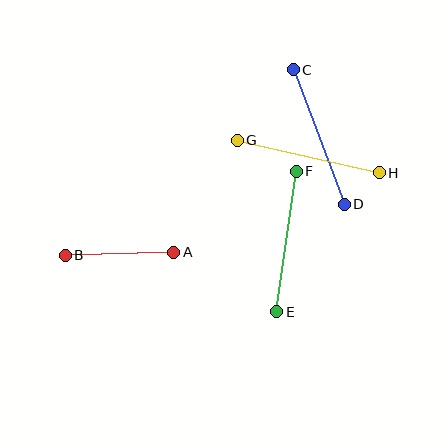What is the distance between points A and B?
The distance is approximately 108 pixels.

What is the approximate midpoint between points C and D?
The midpoint is at approximately (319, 137) pixels.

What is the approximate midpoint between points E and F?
The midpoint is at approximately (286, 242) pixels.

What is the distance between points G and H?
The distance is approximately 146 pixels.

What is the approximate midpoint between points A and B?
The midpoint is at approximately (120, 254) pixels.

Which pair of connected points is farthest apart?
Points G and H are farthest apart.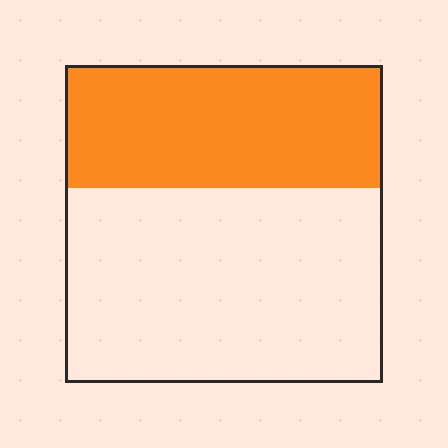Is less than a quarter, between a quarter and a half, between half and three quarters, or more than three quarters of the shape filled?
Between a quarter and a half.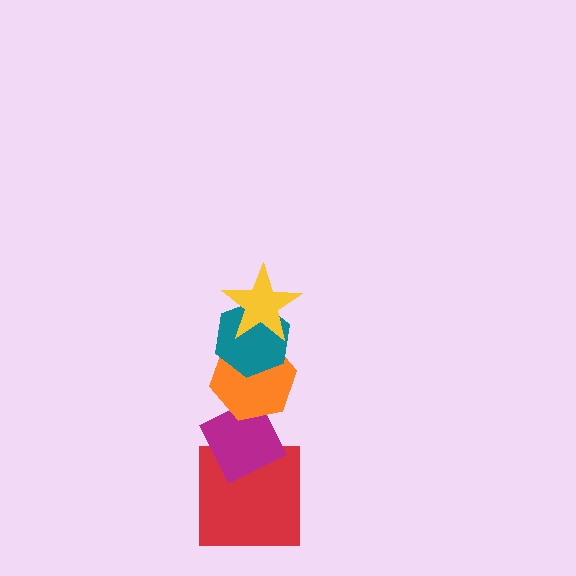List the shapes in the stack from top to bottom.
From top to bottom: the yellow star, the teal hexagon, the orange hexagon, the magenta diamond, the red square.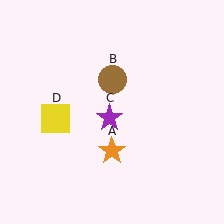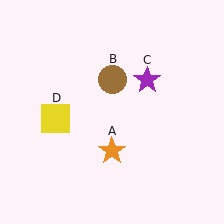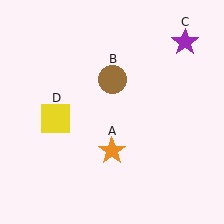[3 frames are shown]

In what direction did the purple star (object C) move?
The purple star (object C) moved up and to the right.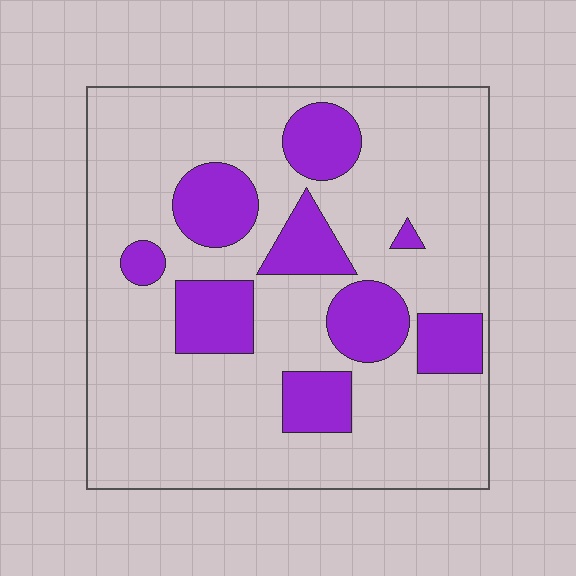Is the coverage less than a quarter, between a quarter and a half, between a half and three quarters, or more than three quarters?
Less than a quarter.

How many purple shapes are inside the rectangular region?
9.